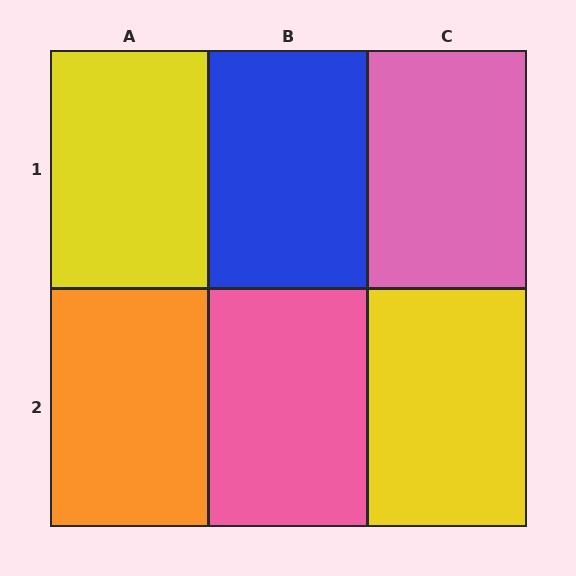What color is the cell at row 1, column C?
Pink.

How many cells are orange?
1 cell is orange.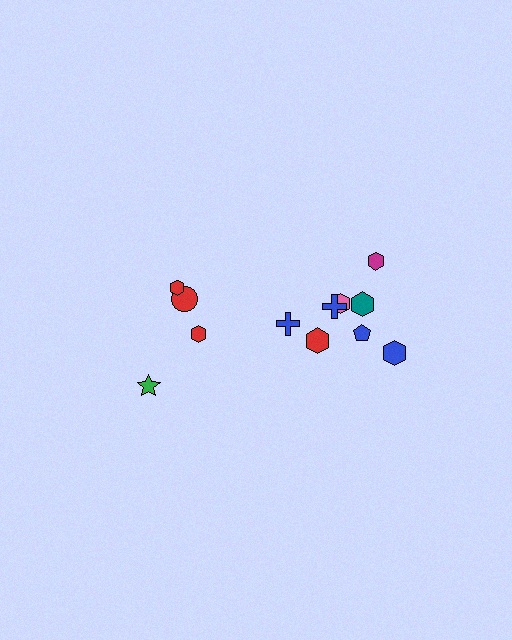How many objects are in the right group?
There are 8 objects.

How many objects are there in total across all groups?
There are 12 objects.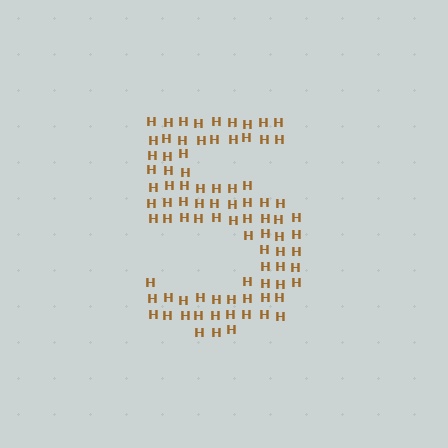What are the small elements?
The small elements are letter H's.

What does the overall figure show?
The overall figure shows the digit 5.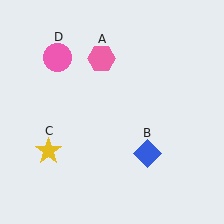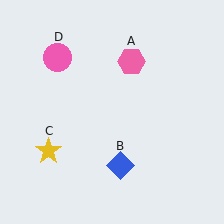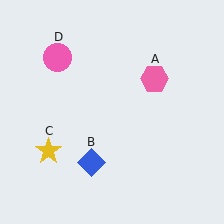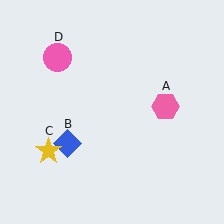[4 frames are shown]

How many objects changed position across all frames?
2 objects changed position: pink hexagon (object A), blue diamond (object B).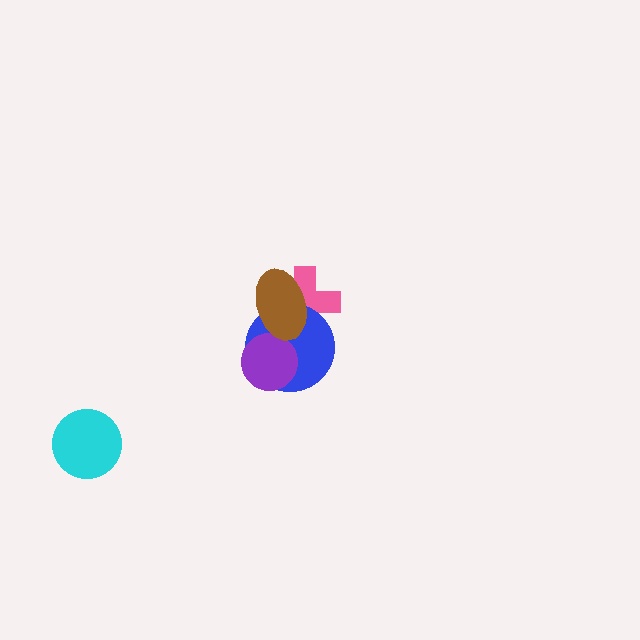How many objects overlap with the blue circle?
3 objects overlap with the blue circle.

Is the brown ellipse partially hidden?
No, no other shape covers it.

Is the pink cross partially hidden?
Yes, it is partially covered by another shape.